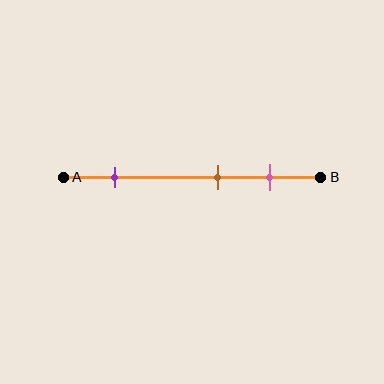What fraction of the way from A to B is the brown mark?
The brown mark is approximately 60% (0.6) of the way from A to B.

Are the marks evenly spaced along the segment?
No, the marks are not evenly spaced.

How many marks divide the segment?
There are 3 marks dividing the segment.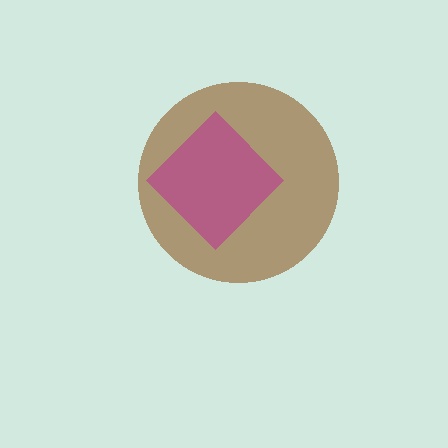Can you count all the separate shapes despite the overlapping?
Yes, there are 2 separate shapes.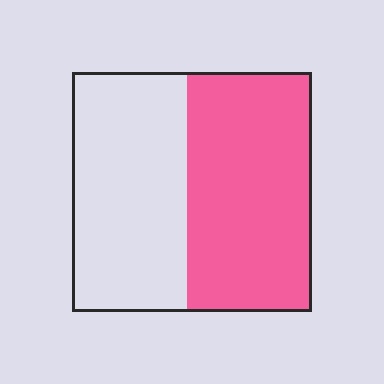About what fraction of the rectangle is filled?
About one half (1/2).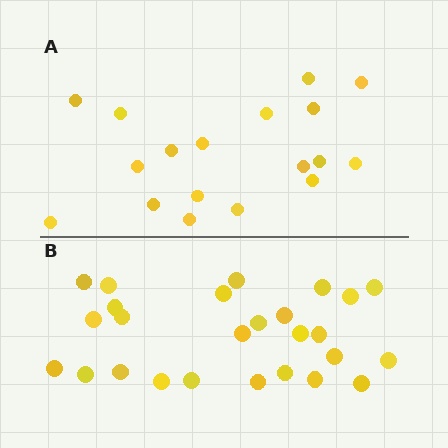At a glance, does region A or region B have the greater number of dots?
Region B (the bottom region) has more dots.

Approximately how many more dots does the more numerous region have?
Region B has roughly 8 or so more dots than region A.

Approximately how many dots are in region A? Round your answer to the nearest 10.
About 20 dots. (The exact count is 18, which rounds to 20.)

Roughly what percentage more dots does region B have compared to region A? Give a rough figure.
About 45% more.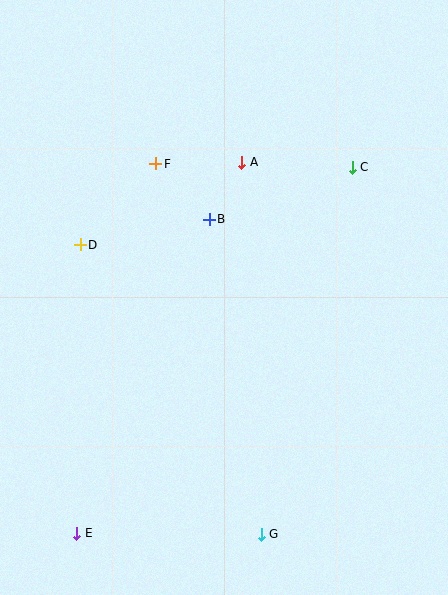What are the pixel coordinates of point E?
Point E is at (77, 533).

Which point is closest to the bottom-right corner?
Point G is closest to the bottom-right corner.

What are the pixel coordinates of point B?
Point B is at (209, 219).